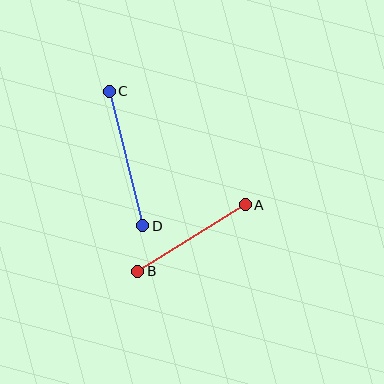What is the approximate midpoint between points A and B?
The midpoint is at approximately (191, 238) pixels.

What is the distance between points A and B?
The distance is approximately 127 pixels.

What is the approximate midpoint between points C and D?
The midpoint is at approximately (126, 158) pixels.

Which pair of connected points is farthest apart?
Points C and D are farthest apart.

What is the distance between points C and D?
The distance is approximately 138 pixels.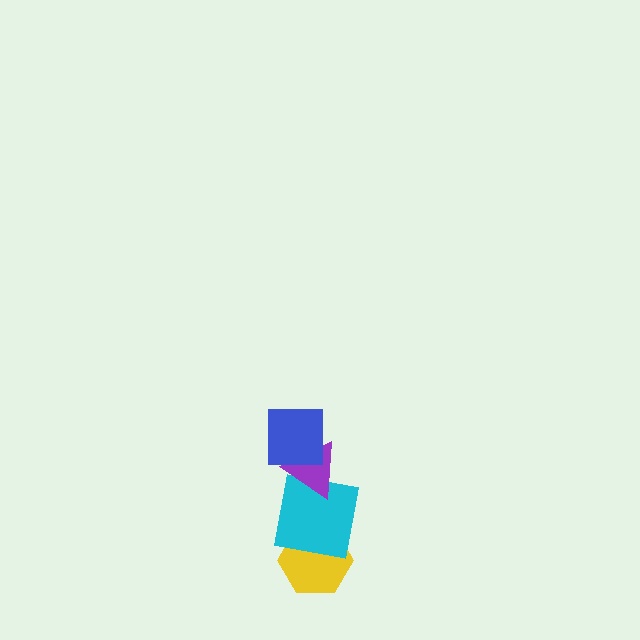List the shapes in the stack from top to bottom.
From top to bottom: the blue square, the purple triangle, the cyan square, the yellow hexagon.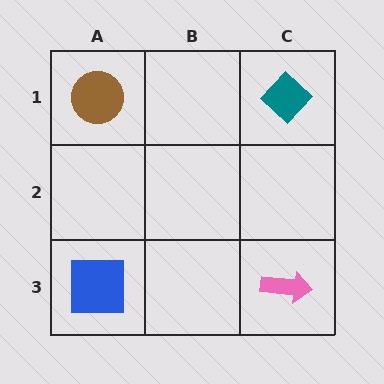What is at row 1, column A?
A brown circle.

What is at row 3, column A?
A blue square.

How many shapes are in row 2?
0 shapes.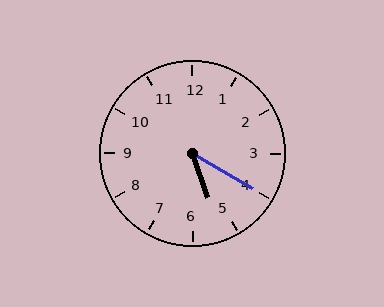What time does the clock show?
5:20.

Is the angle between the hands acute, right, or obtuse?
It is acute.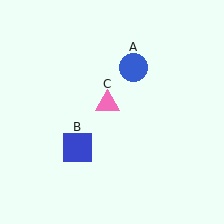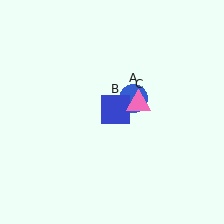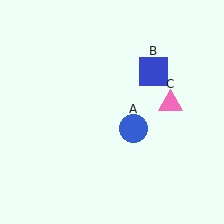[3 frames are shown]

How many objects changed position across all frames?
3 objects changed position: blue circle (object A), blue square (object B), pink triangle (object C).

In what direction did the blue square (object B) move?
The blue square (object B) moved up and to the right.